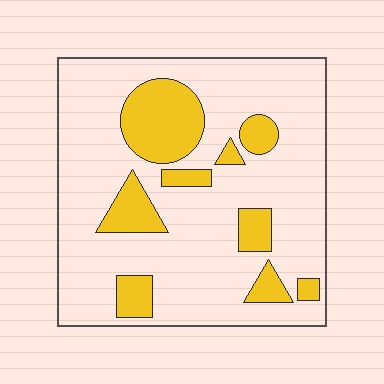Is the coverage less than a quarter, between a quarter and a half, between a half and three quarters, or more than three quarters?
Less than a quarter.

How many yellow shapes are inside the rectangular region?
9.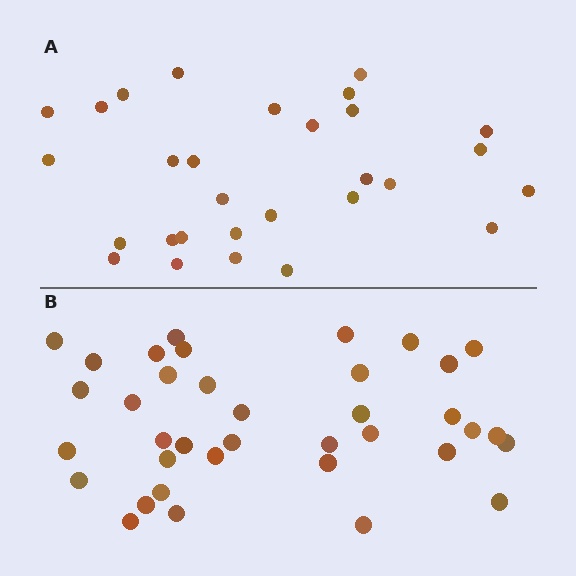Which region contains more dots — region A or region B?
Region B (the bottom region) has more dots.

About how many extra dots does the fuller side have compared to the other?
Region B has roughly 8 or so more dots than region A.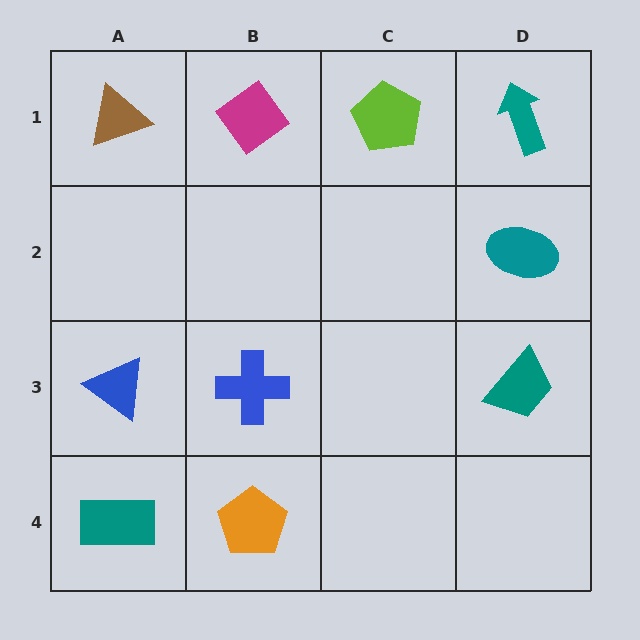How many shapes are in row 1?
4 shapes.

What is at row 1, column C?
A lime pentagon.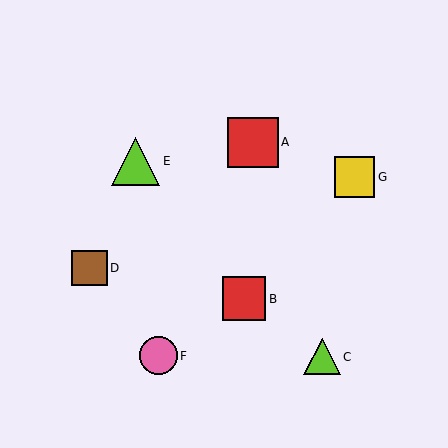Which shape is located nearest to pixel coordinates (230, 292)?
The red square (labeled B) at (244, 299) is nearest to that location.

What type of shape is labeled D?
Shape D is a brown square.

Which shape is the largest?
The red square (labeled A) is the largest.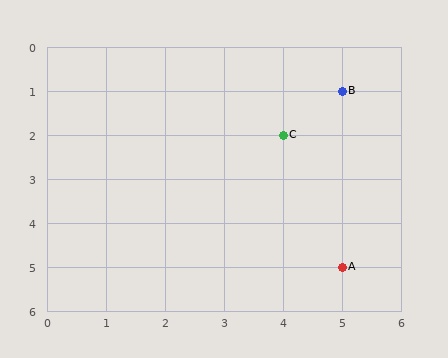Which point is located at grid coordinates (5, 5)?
Point A is at (5, 5).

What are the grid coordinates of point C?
Point C is at grid coordinates (4, 2).